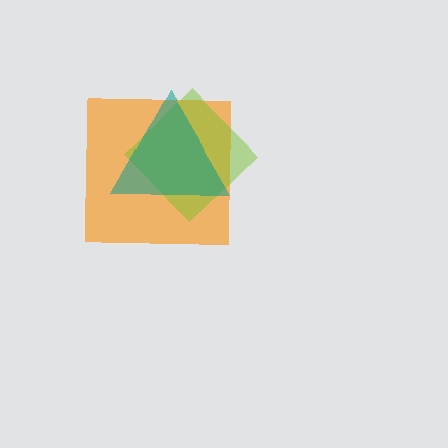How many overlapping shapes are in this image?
There are 3 overlapping shapes in the image.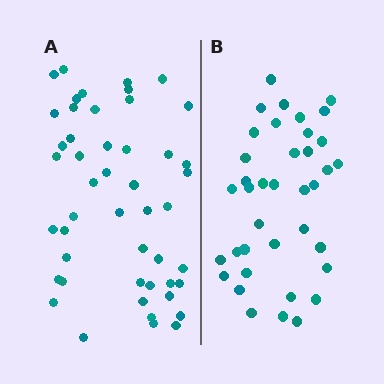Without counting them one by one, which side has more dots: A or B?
Region A (the left region) has more dots.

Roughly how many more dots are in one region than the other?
Region A has roughly 10 or so more dots than region B.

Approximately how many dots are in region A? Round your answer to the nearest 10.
About 50 dots. (The exact count is 48, which rounds to 50.)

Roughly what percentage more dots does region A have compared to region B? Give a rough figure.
About 25% more.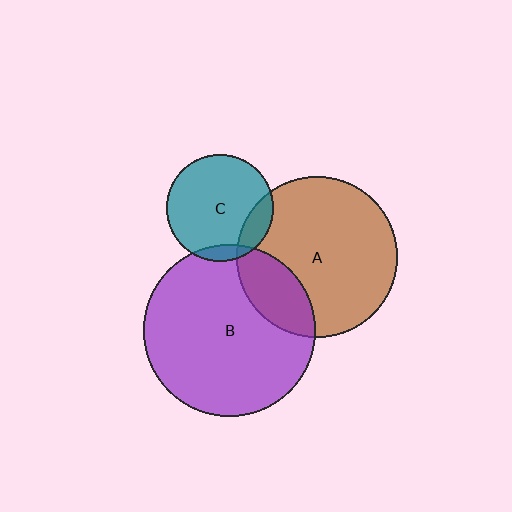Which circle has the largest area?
Circle B (purple).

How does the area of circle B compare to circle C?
Approximately 2.6 times.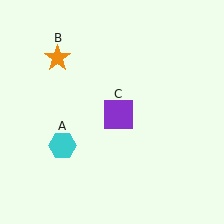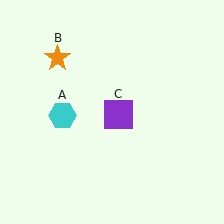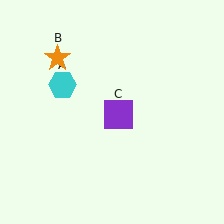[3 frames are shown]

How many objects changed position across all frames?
1 object changed position: cyan hexagon (object A).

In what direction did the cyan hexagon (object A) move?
The cyan hexagon (object A) moved up.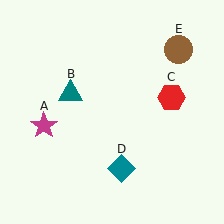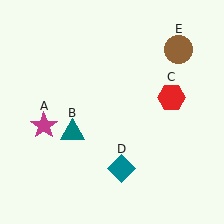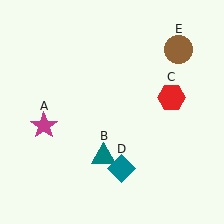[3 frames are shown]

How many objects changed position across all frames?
1 object changed position: teal triangle (object B).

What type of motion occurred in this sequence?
The teal triangle (object B) rotated counterclockwise around the center of the scene.